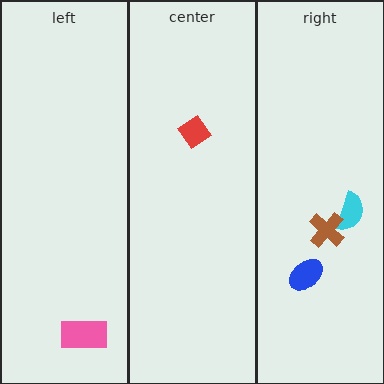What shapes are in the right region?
The blue ellipse, the cyan semicircle, the brown cross.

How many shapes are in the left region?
1.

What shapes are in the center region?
The red diamond.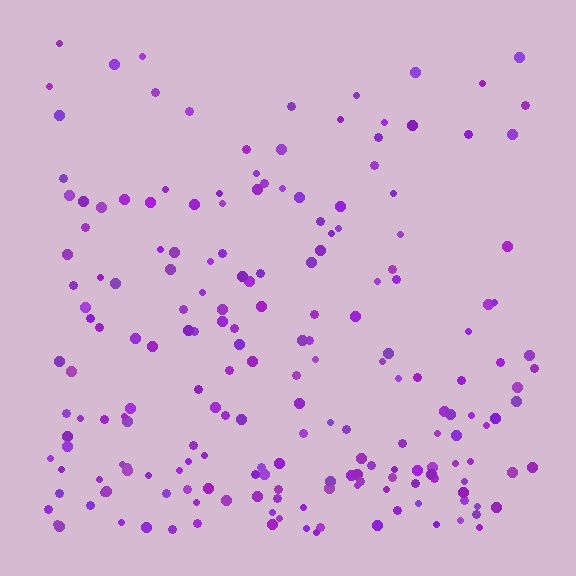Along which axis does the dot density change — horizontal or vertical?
Vertical.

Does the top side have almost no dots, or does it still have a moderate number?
Still a moderate number, just noticeably fewer than the bottom.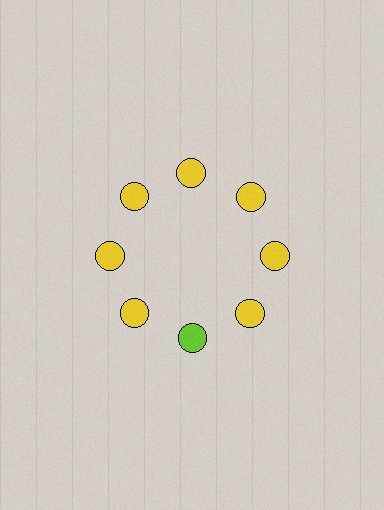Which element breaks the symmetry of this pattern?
The lime circle at roughly the 6 o'clock position breaks the symmetry. All other shapes are yellow circles.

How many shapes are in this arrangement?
There are 8 shapes arranged in a ring pattern.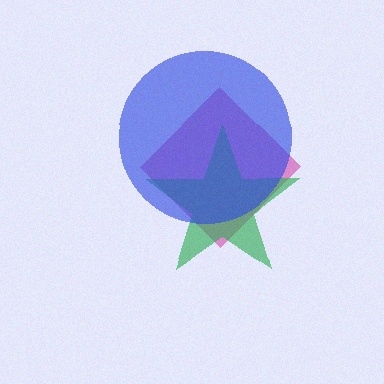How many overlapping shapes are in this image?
There are 3 overlapping shapes in the image.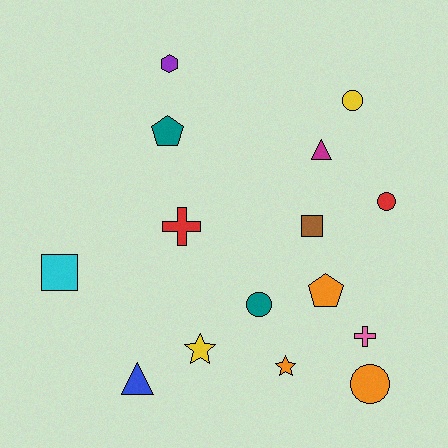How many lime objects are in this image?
There are no lime objects.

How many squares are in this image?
There are 2 squares.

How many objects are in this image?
There are 15 objects.